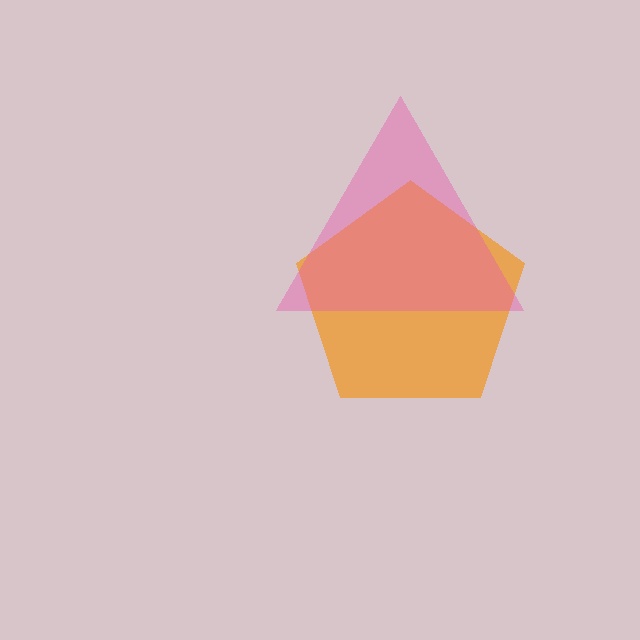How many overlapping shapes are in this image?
There are 2 overlapping shapes in the image.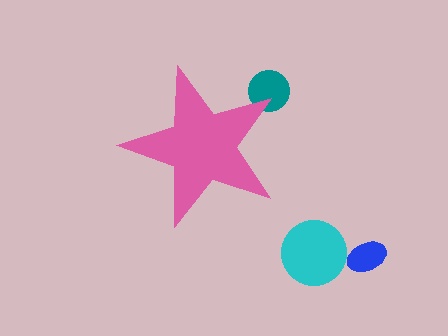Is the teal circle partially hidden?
Yes, the teal circle is partially hidden behind the pink star.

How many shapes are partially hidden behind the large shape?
1 shape is partially hidden.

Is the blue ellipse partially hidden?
No, the blue ellipse is fully visible.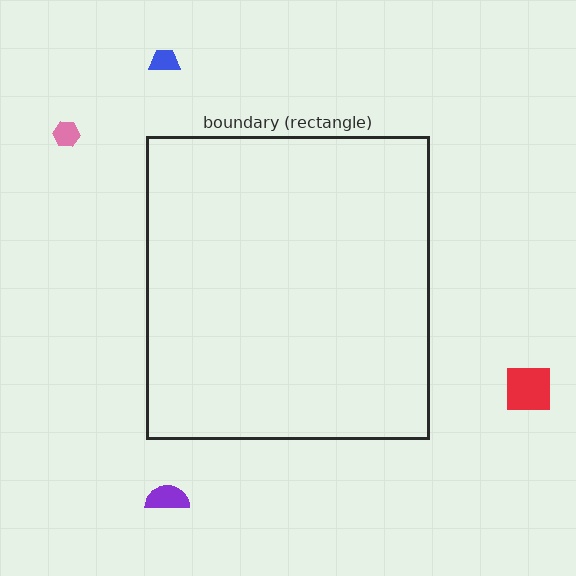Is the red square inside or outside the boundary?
Outside.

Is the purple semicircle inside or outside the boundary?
Outside.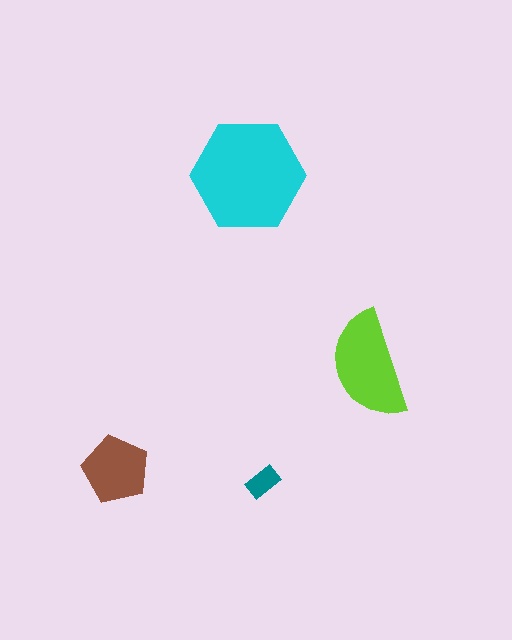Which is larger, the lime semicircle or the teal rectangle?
The lime semicircle.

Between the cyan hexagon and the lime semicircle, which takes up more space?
The cyan hexagon.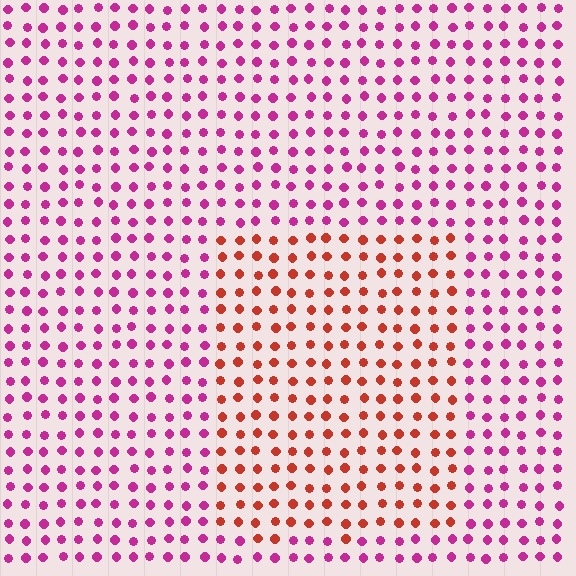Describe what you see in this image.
The image is filled with small magenta elements in a uniform arrangement. A rectangle-shaped region is visible where the elements are tinted to a slightly different hue, forming a subtle color boundary.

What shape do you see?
I see a rectangle.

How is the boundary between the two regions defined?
The boundary is defined purely by a slight shift in hue (about 48 degrees). Spacing, size, and orientation are identical on both sides.